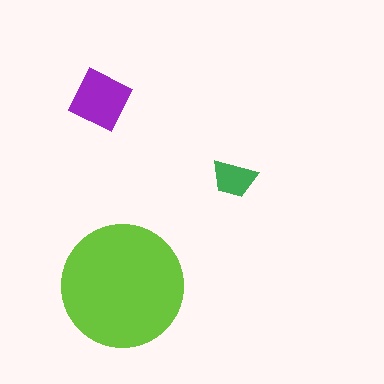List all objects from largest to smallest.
The lime circle, the purple diamond, the green trapezoid.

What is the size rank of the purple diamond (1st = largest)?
2nd.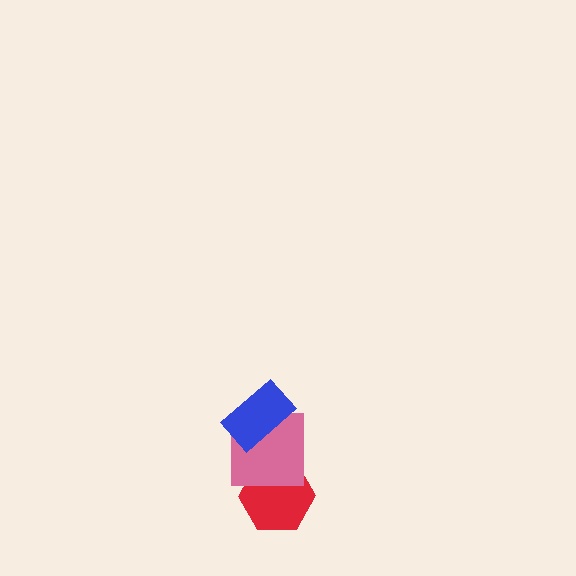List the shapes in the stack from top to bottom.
From top to bottom: the blue rectangle, the pink square, the red hexagon.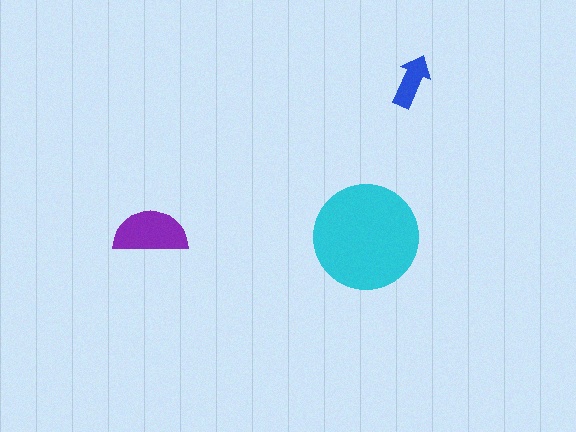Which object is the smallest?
The blue arrow.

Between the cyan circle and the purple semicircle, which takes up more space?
The cyan circle.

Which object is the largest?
The cyan circle.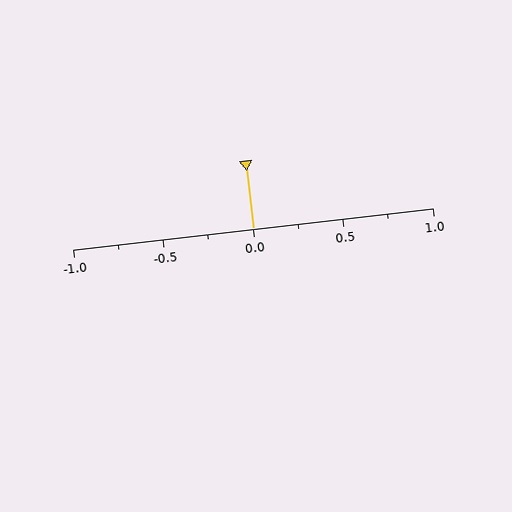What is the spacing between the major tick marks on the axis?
The major ticks are spaced 0.5 apart.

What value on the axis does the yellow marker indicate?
The marker indicates approximately 0.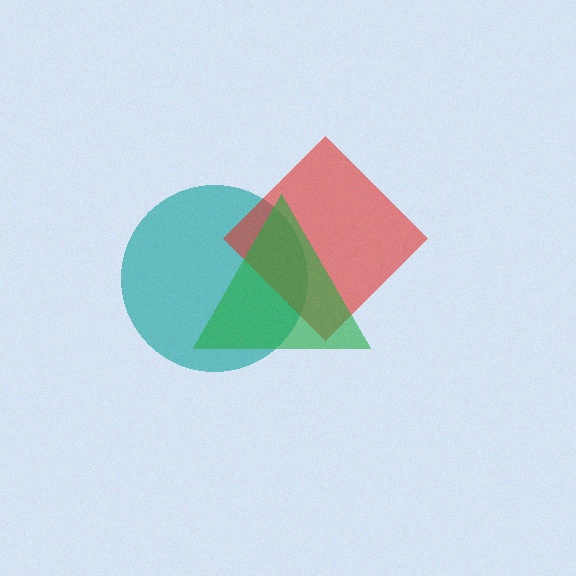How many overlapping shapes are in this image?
There are 3 overlapping shapes in the image.